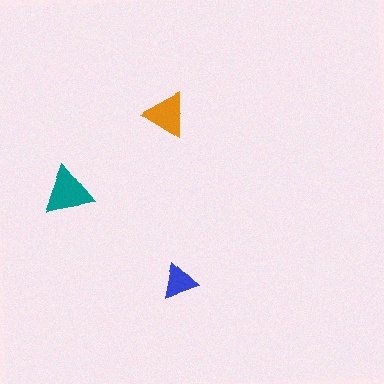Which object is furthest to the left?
The teal triangle is leftmost.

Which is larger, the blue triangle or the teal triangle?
The teal one.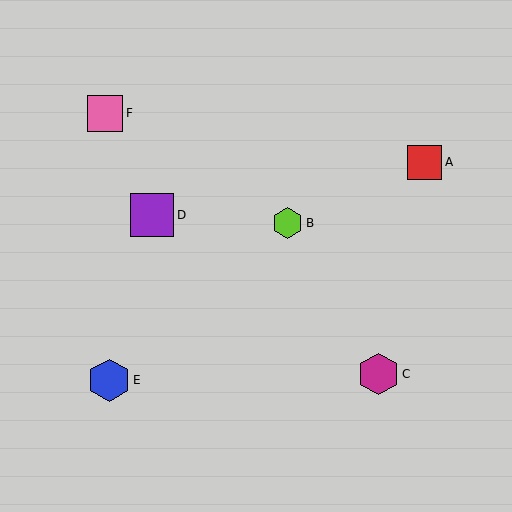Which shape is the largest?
The purple square (labeled D) is the largest.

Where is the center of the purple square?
The center of the purple square is at (152, 215).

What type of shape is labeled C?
Shape C is a magenta hexagon.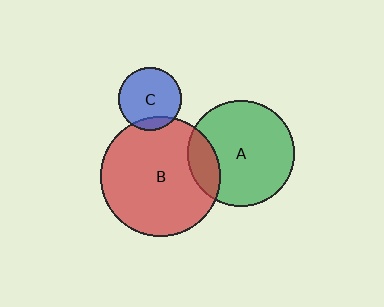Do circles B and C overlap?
Yes.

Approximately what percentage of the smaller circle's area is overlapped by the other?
Approximately 10%.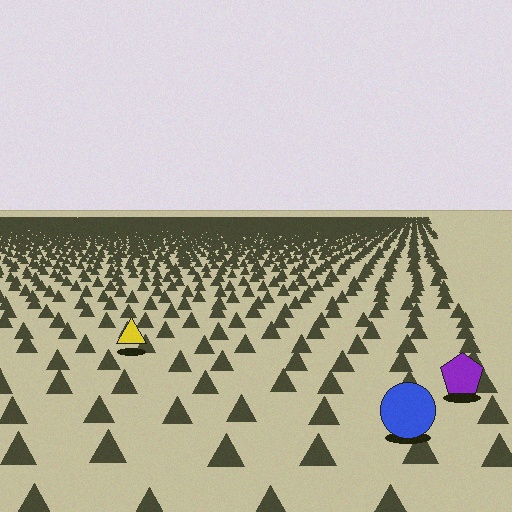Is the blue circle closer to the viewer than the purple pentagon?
Yes. The blue circle is closer — you can tell from the texture gradient: the ground texture is coarser near it.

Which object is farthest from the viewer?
The yellow triangle is farthest from the viewer. It appears smaller and the ground texture around it is denser.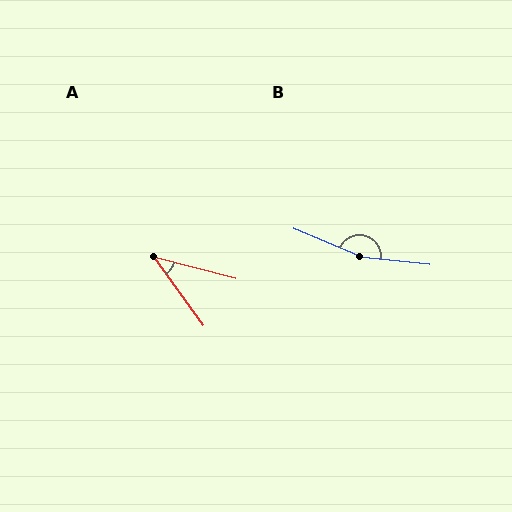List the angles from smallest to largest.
A (39°), B (163°).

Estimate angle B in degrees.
Approximately 163 degrees.